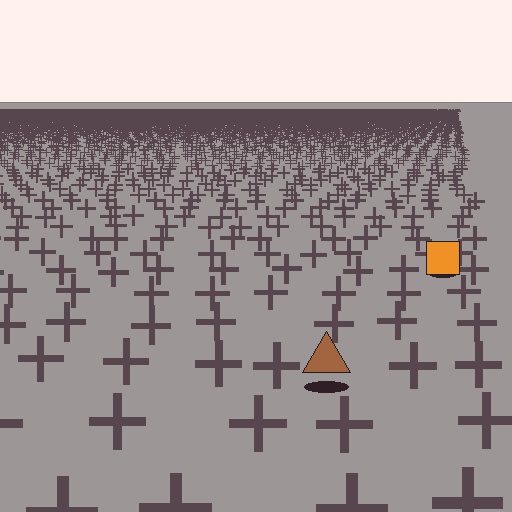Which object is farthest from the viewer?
The orange square is farthest from the viewer. It appears smaller and the ground texture around it is denser.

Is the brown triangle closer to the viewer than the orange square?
Yes. The brown triangle is closer — you can tell from the texture gradient: the ground texture is coarser near it.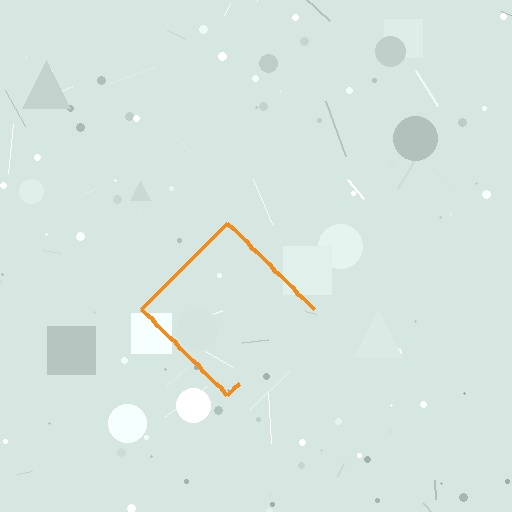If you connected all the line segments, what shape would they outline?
They would outline a diamond.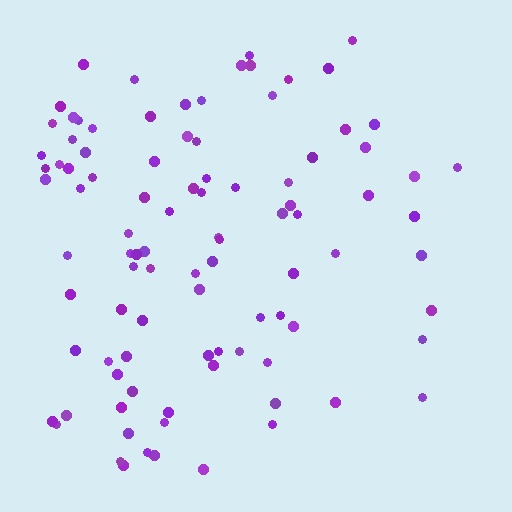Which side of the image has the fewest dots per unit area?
The right.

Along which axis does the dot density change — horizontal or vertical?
Horizontal.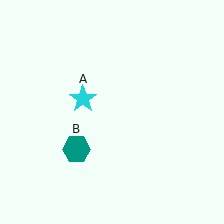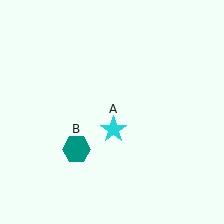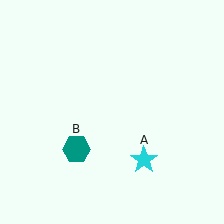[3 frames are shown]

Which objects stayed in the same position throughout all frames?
Teal hexagon (object B) remained stationary.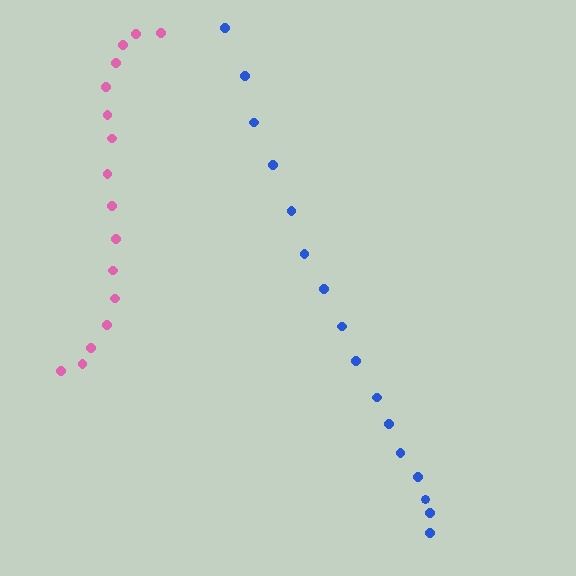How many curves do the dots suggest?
There are 2 distinct paths.